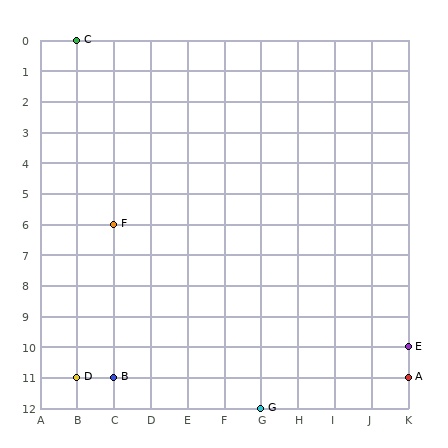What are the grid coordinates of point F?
Point F is at grid coordinates (C, 6).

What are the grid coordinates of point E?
Point E is at grid coordinates (K, 10).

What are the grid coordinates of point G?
Point G is at grid coordinates (G, 12).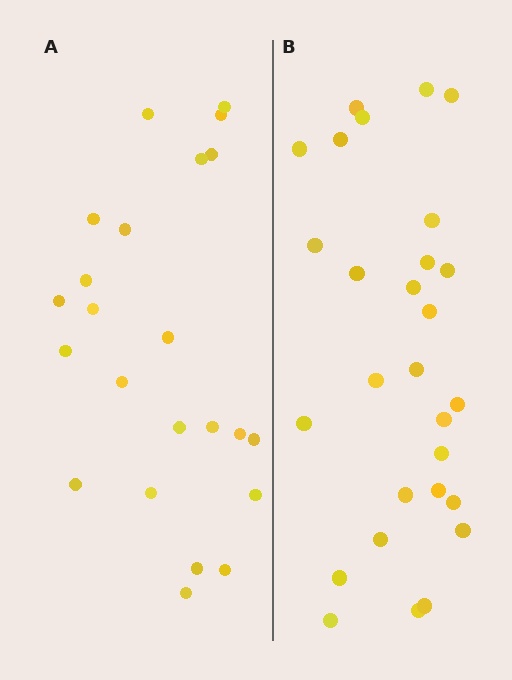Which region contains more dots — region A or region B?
Region B (the right region) has more dots.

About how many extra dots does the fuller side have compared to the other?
Region B has about 5 more dots than region A.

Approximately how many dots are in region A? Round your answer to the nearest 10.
About 20 dots. (The exact count is 23, which rounds to 20.)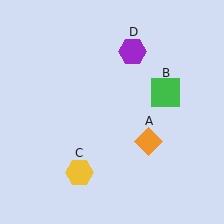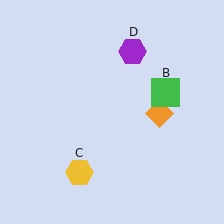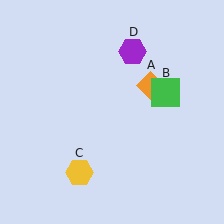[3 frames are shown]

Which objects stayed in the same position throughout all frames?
Green square (object B) and yellow hexagon (object C) and purple hexagon (object D) remained stationary.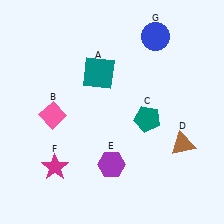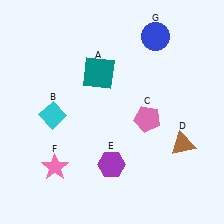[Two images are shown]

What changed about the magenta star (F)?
In Image 1, F is magenta. In Image 2, it changed to pink.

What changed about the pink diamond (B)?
In Image 1, B is pink. In Image 2, it changed to cyan.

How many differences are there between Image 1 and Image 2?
There are 3 differences between the two images.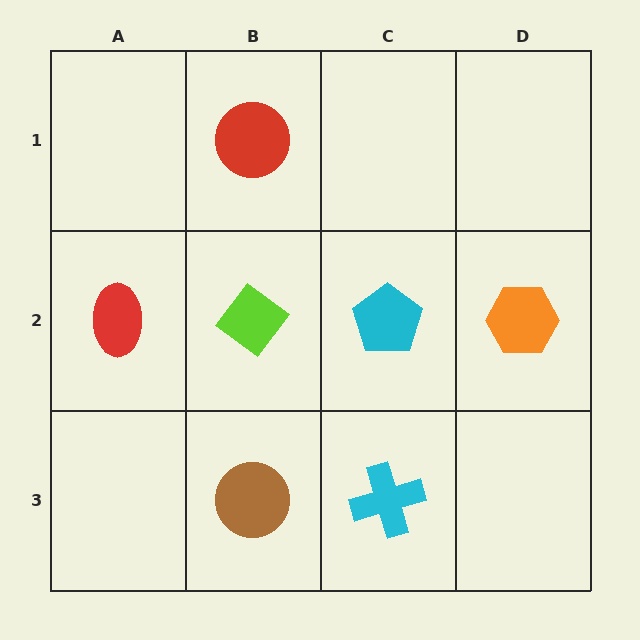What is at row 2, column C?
A cyan pentagon.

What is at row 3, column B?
A brown circle.